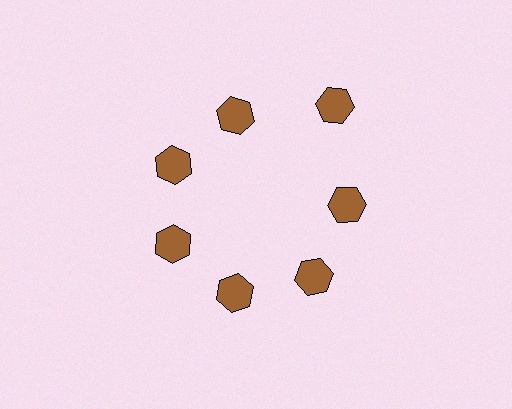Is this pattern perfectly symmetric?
No. The 7 brown hexagons are arranged in a ring, but one element near the 1 o'clock position is pushed outward from the center, breaking the 7-fold rotational symmetry.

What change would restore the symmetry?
The symmetry would be restored by moving it inward, back onto the ring so that all 7 hexagons sit at equal angles and equal distance from the center.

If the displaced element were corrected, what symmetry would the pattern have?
It would have 7-fold rotational symmetry — the pattern would map onto itself every 51 degrees.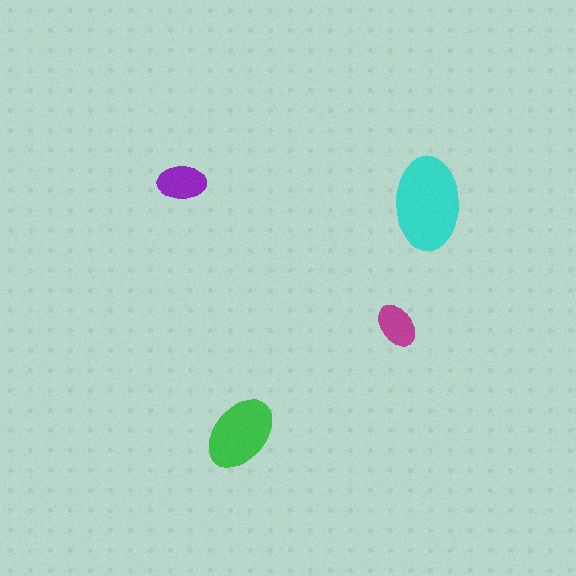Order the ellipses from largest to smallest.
the cyan one, the green one, the purple one, the magenta one.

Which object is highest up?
The purple ellipse is topmost.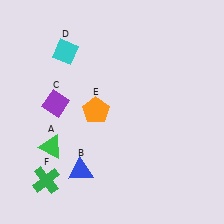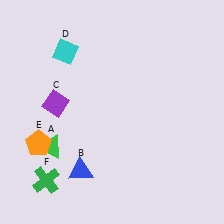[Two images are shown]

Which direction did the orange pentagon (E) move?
The orange pentagon (E) moved left.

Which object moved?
The orange pentagon (E) moved left.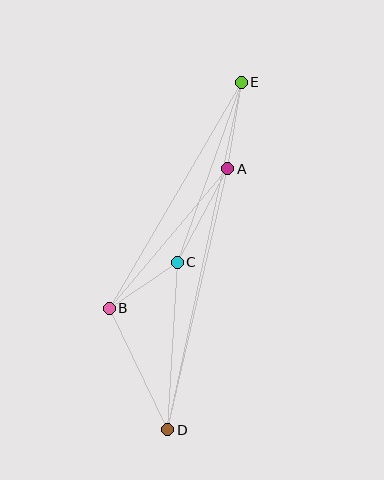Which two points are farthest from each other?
Points D and E are farthest from each other.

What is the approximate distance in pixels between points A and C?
The distance between A and C is approximately 106 pixels.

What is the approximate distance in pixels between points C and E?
The distance between C and E is approximately 191 pixels.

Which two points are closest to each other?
Points B and C are closest to each other.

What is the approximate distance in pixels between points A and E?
The distance between A and E is approximately 88 pixels.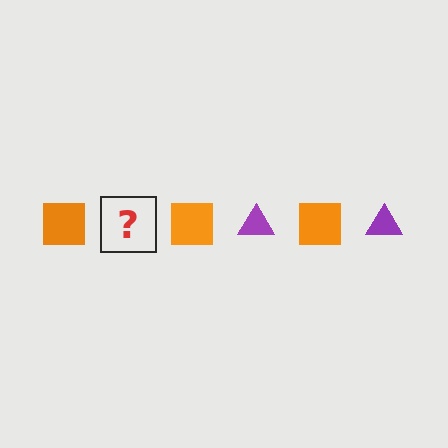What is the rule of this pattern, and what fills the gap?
The rule is that the pattern alternates between orange square and purple triangle. The gap should be filled with a purple triangle.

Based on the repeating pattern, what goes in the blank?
The blank should be a purple triangle.